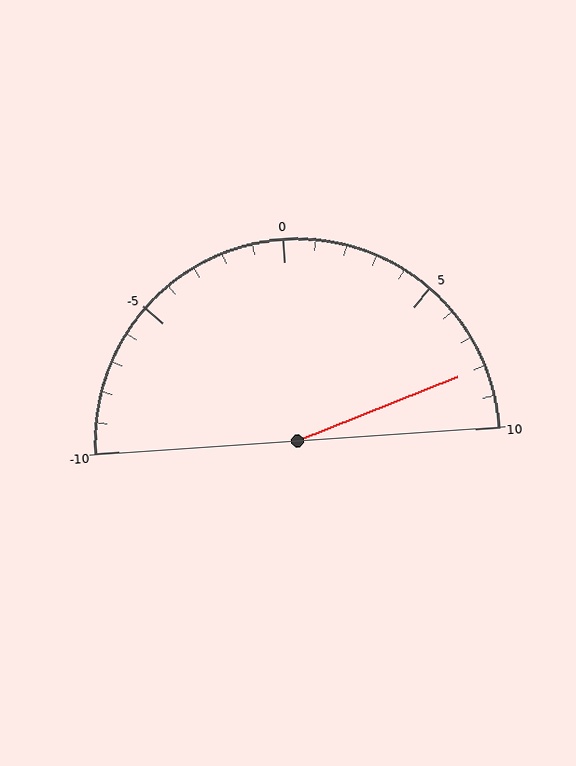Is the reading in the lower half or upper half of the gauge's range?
The reading is in the upper half of the range (-10 to 10).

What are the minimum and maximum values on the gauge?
The gauge ranges from -10 to 10.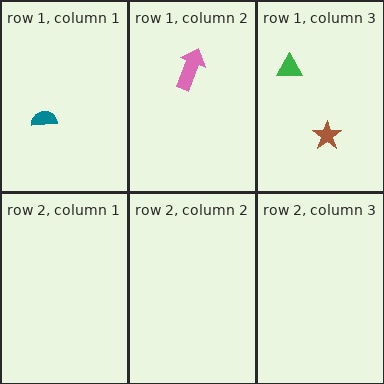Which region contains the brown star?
The row 1, column 3 region.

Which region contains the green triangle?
The row 1, column 3 region.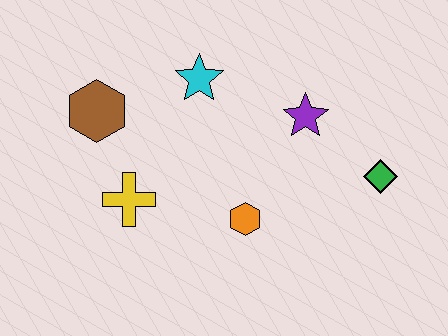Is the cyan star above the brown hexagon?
Yes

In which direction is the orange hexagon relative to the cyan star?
The orange hexagon is below the cyan star.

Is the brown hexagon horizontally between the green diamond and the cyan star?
No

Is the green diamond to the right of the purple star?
Yes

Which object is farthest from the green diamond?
The brown hexagon is farthest from the green diamond.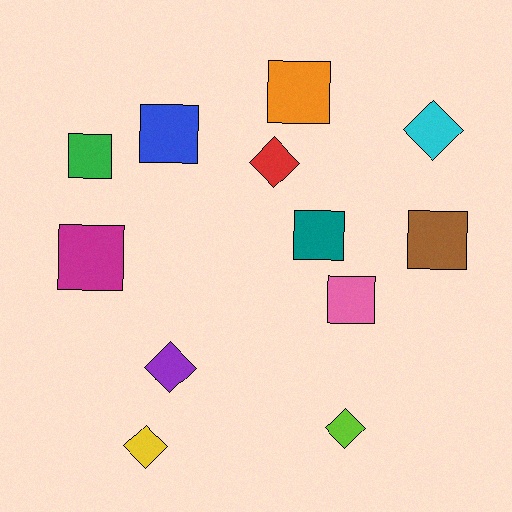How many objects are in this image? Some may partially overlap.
There are 12 objects.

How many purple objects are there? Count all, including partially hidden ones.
There is 1 purple object.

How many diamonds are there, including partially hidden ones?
There are 5 diamonds.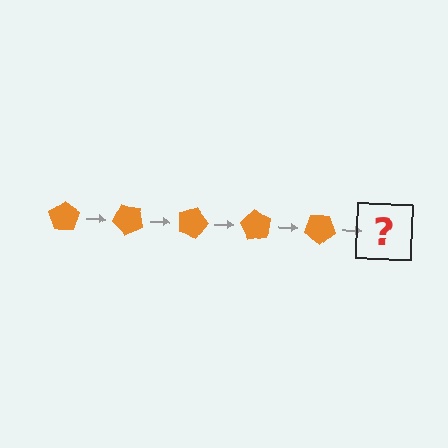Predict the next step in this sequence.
The next step is an orange pentagon rotated 225 degrees.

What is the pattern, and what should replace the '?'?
The pattern is that the pentagon rotates 45 degrees each step. The '?' should be an orange pentagon rotated 225 degrees.